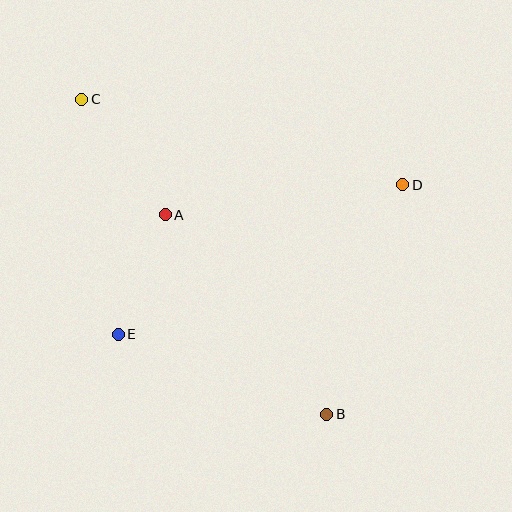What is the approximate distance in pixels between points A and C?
The distance between A and C is approximately 142 pixels.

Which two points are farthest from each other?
Points B and C are farthest from each other.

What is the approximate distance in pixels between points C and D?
The distance between C and D is approximately 332 pixels.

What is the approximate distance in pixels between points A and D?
The distance between A and D is approximately 239 pixels.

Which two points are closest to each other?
Points A and E are closest to each other.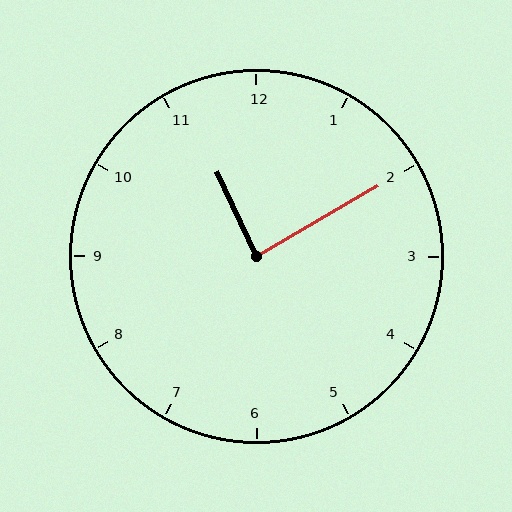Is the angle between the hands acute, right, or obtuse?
It is right.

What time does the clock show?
11:10.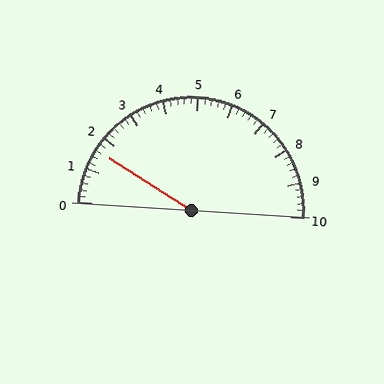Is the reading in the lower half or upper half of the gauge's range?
The reading is in the lower half of the range (0 to 10).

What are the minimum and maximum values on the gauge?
The gauge ranges from 0 to 10.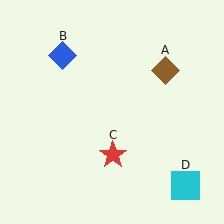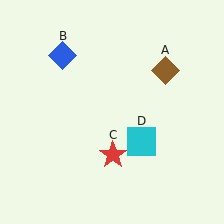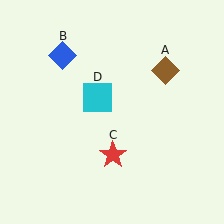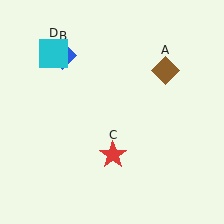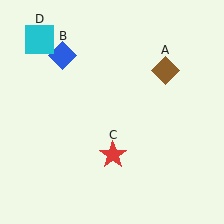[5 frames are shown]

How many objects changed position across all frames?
1 object changed position: cyan square (object D).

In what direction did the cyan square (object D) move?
The cyan square (object D) moved up and to the left.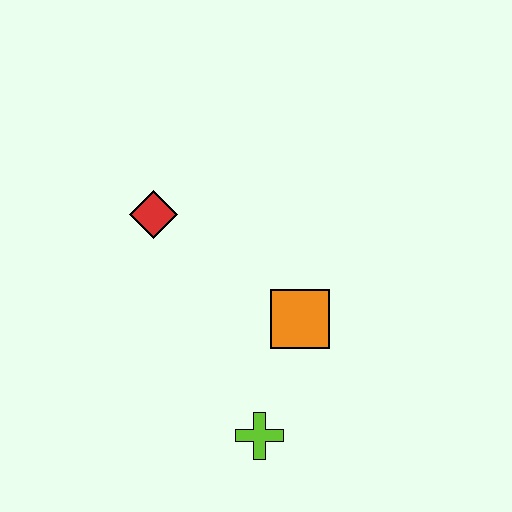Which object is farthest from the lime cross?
The red diamond is farthest from the lime cross.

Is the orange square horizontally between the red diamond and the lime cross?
No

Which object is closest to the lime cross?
The orange square is closest to the lime cross.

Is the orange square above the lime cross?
Yes